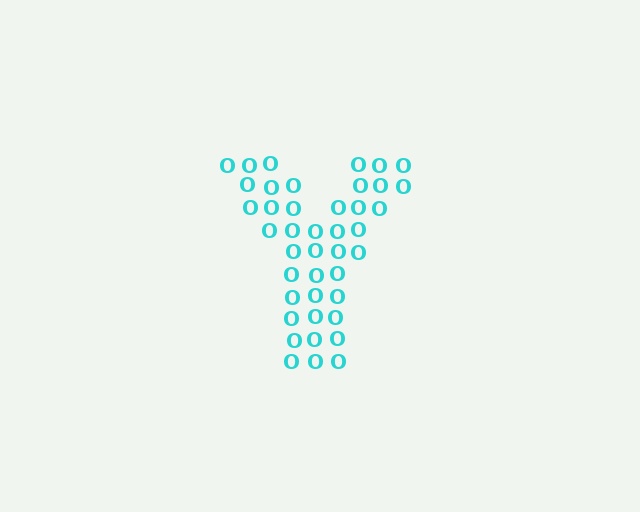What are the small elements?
The small elements are letter O's.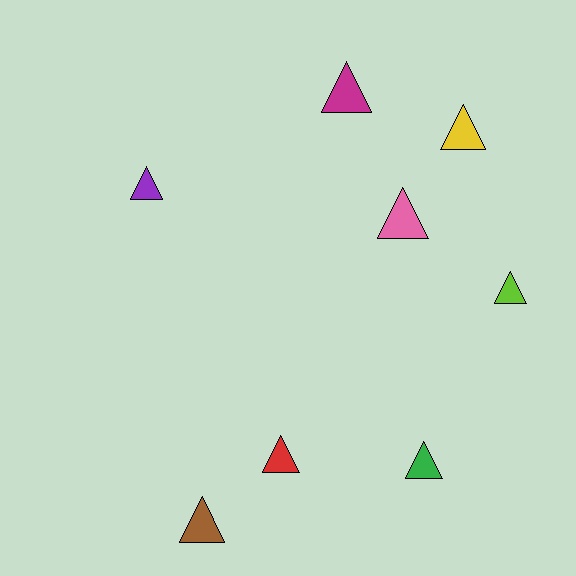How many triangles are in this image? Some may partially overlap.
There are 8 triangles.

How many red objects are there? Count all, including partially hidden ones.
There is 1 red object.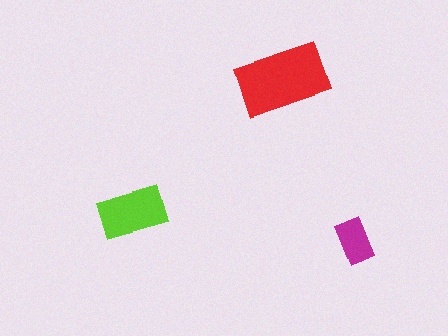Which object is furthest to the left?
The lime rectangle is leftmost.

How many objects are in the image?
There are 3 objects in the image.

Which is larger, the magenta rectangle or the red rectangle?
The red one.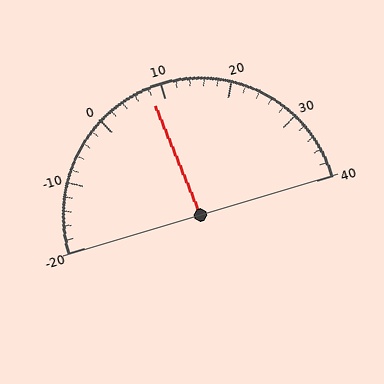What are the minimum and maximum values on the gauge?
The gauge ranges from -20 to 40.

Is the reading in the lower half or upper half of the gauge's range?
The reading is in the lower half of the range (-20 to 40).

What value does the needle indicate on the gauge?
The needle indicates approximately 8.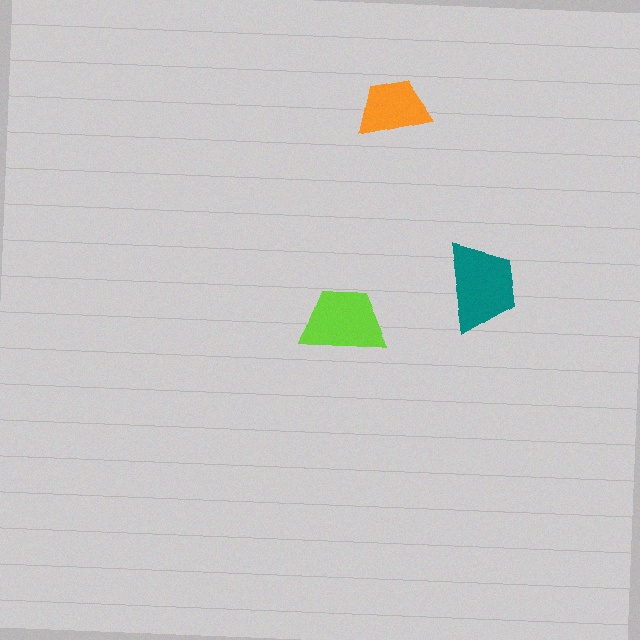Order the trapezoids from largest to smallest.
the teal one, the lime one, the orange one.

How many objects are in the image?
There are 3 objects in the image.